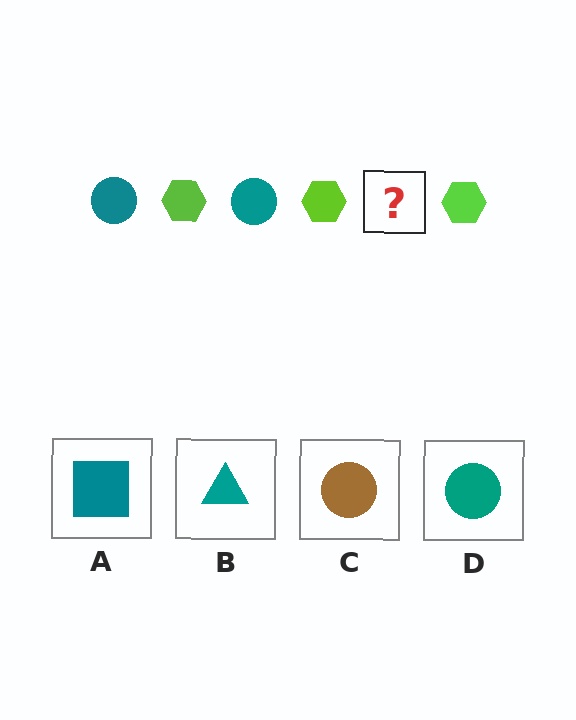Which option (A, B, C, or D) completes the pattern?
D.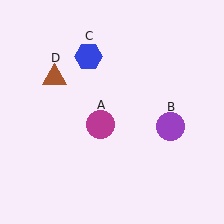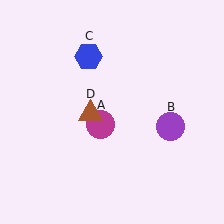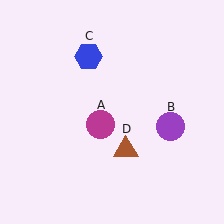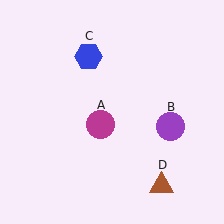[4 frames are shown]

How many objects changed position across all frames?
1 object changed position: brown triangle (object D).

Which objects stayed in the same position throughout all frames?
Magenta circle (object A) and purple circle (object B) and blue hexagon (object C) remained stationary.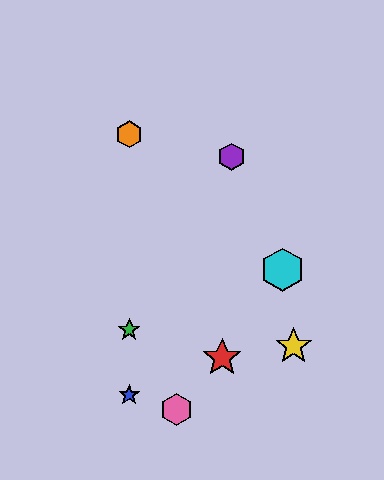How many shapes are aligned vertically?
3 shapes (the blue star, the green star, the orange hexagon) are aligned vertically.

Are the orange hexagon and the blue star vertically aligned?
Yes, both are at x≈129.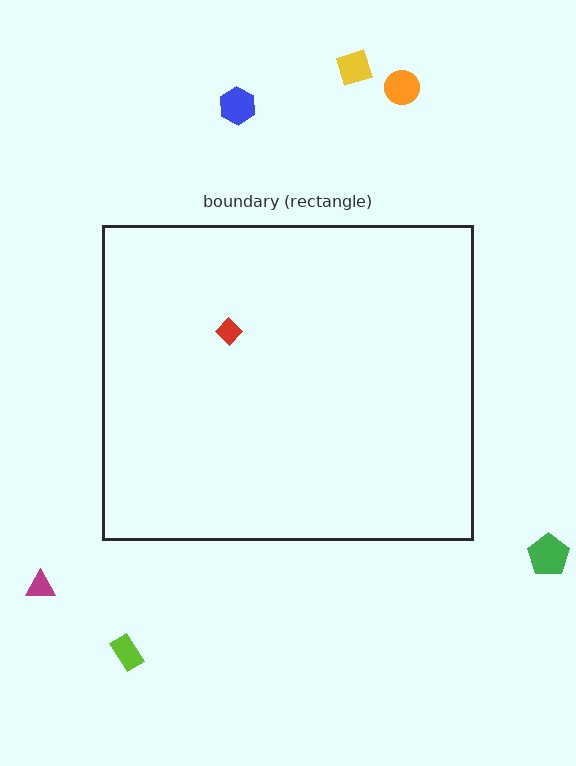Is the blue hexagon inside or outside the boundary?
Outside.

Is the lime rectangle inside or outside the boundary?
Outside.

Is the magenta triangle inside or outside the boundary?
Outside.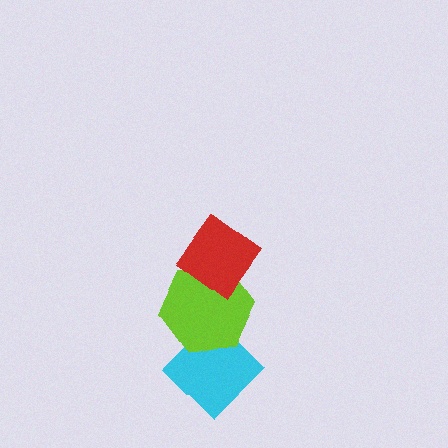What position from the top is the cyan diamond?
The cyan diamond is 3rd from the top.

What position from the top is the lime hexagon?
The lime hexagon is 2nd from the top.